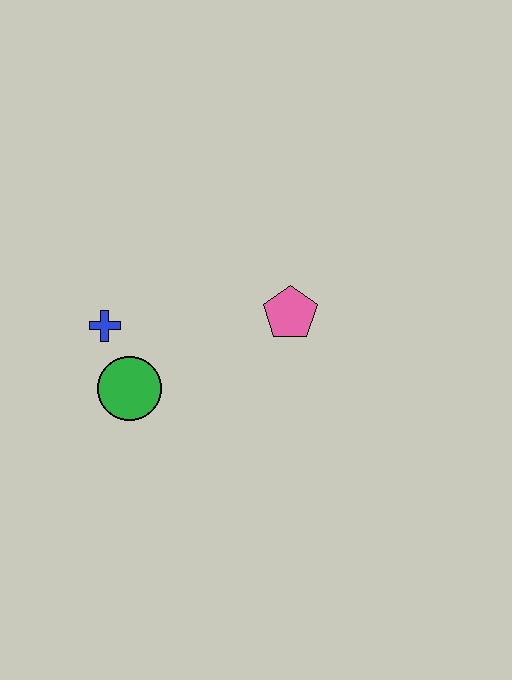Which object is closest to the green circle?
The blue cross is closest to the green circle.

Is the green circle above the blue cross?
No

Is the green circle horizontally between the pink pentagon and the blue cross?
Yes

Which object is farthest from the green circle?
The pink pentagon is farthest from the green circle.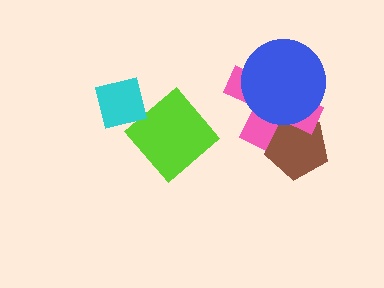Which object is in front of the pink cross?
The blue circle is in front of the pink cross.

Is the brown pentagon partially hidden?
Yes, it is partially covered by another shape.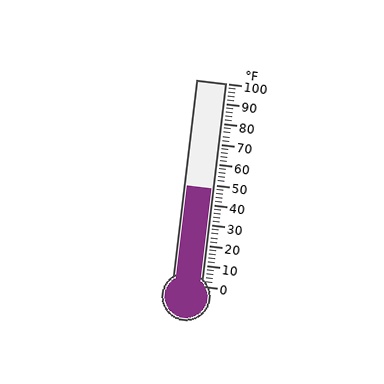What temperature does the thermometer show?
The thermometer shows approximately 48°F.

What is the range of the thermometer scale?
The thermometer scale ranges from 0°F to 100°F.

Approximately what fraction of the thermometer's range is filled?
The thermometer is filled to approximately 50% of its range.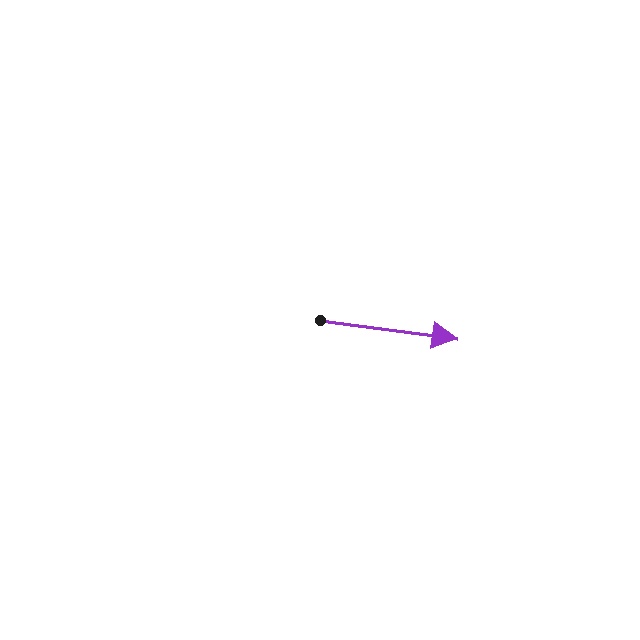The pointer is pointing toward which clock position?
Roughly 3 o'clock.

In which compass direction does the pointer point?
East.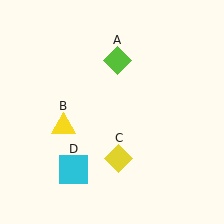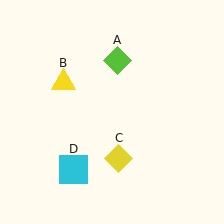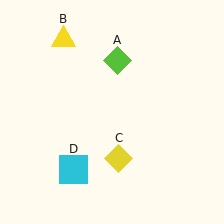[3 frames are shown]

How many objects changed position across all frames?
1 object changed position: yellow triangle (object B).